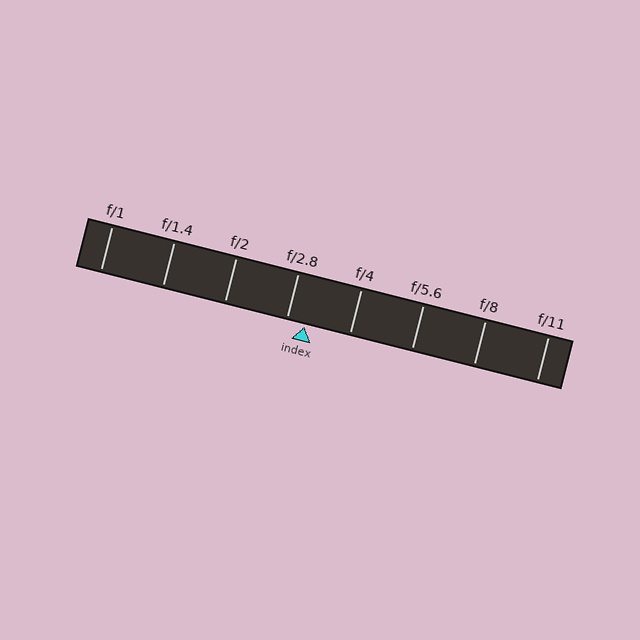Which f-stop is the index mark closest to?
The index mark is closest to f/2.8.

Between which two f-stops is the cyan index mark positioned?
The index mark is between f/2.8 and f/4.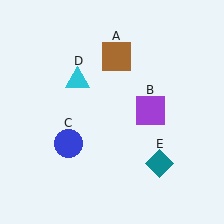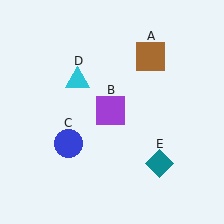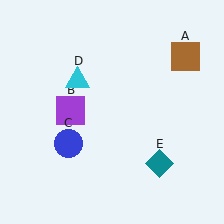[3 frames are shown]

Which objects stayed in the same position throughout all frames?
Blue circle (object C) and cyan triangle (object D) and teal diamond (object E) remained stationary.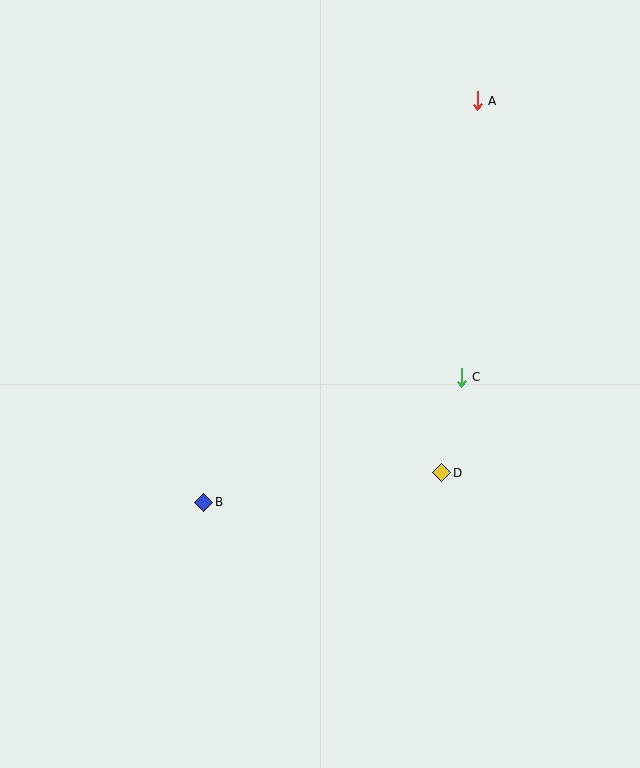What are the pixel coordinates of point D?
Point D is at (442, 473).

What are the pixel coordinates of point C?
Point C is at (461, 377).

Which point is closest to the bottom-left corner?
Point B is closest to the bottom-left corner.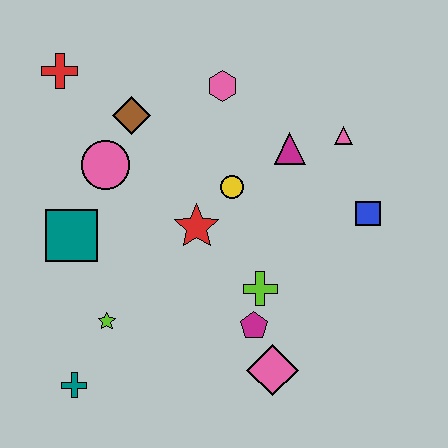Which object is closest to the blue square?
The pink triangle is closest to the blue square.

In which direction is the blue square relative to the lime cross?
The blue square is to the right of the lime cross.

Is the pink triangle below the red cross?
Yes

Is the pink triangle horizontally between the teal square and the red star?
No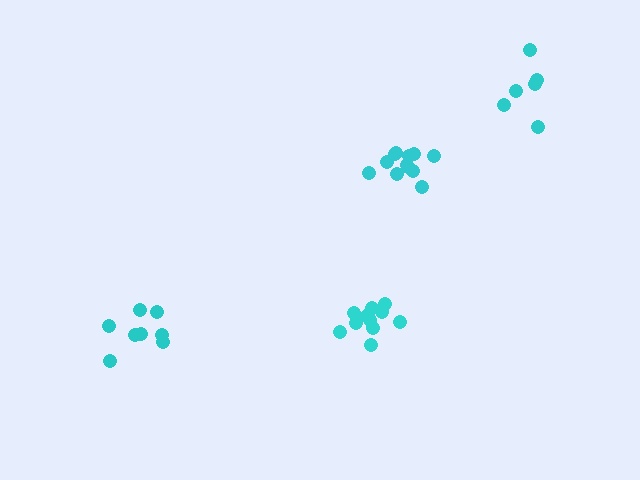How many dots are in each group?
Group 1: 12 dots, Group 2: 6 dots, Group 3: 12 dots, Group 4: 8 dots (38 total).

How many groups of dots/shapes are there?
There are 4 groups.